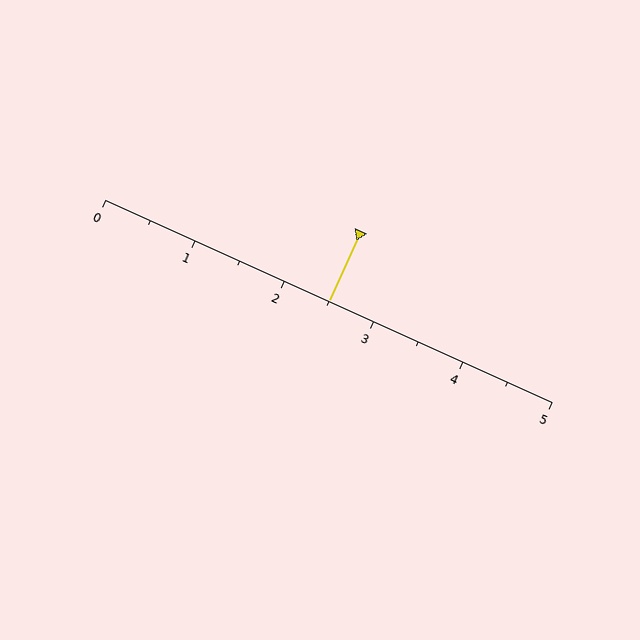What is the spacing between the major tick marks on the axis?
The major ticks are spaced 1 apart.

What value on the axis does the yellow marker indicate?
The marker indicates approximately 2.5.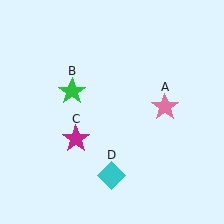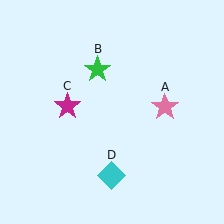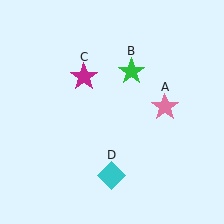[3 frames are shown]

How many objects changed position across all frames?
2 objects changed position: green star (object B), magenta star (object C).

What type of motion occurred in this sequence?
The green star (object B), magenta star (object C) rotated clockwise around the center of the scene.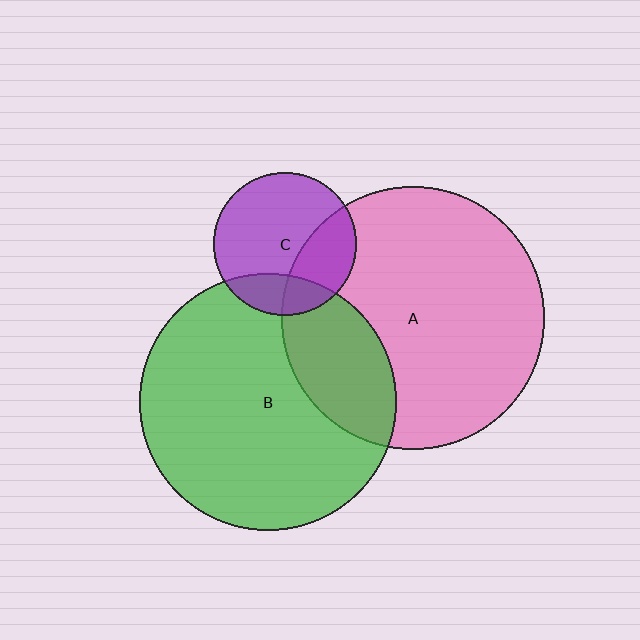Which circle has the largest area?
Circle A (pink).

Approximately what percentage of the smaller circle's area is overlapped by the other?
Approximately 25%.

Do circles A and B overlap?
Yes.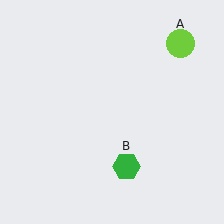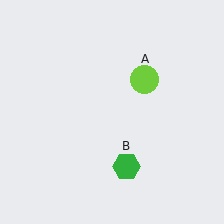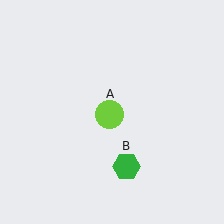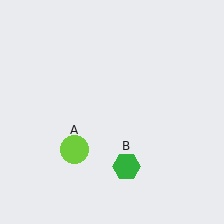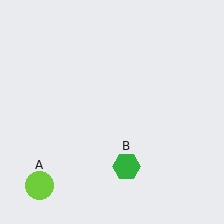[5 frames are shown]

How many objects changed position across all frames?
1 object changed position: lime circle (object A).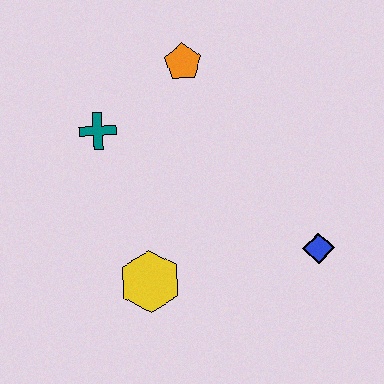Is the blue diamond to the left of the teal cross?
No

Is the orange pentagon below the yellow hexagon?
No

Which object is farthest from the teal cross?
The blue diamond is farthest from the teal cross.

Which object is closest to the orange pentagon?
The teal cross is closest to the orange pentagon.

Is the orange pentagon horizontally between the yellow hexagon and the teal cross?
No